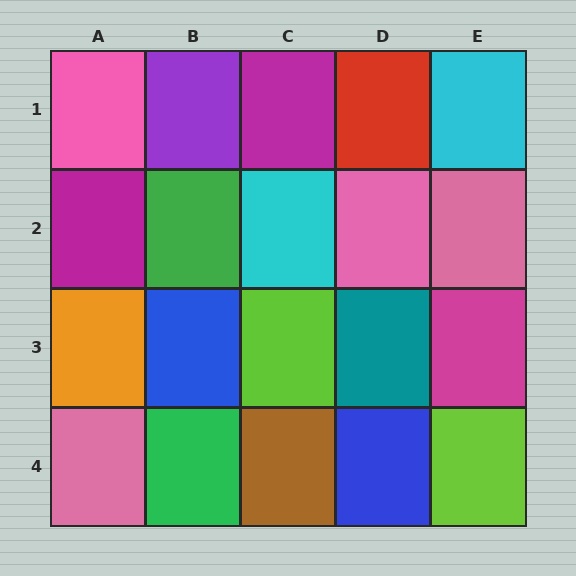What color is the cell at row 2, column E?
Pink.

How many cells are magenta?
3 cells are magenta.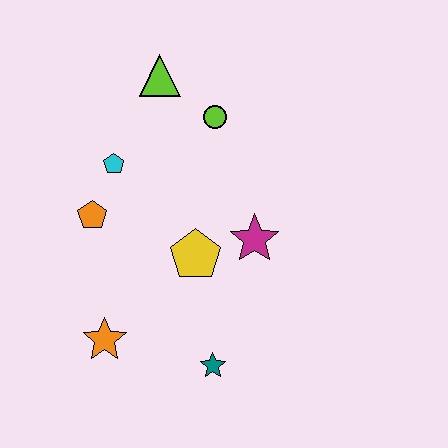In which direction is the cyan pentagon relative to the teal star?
The cyan pentagon is above the teal star.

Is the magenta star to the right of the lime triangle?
Yes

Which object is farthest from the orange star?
The lime triangle is farthest from the orange star.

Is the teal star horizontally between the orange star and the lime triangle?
No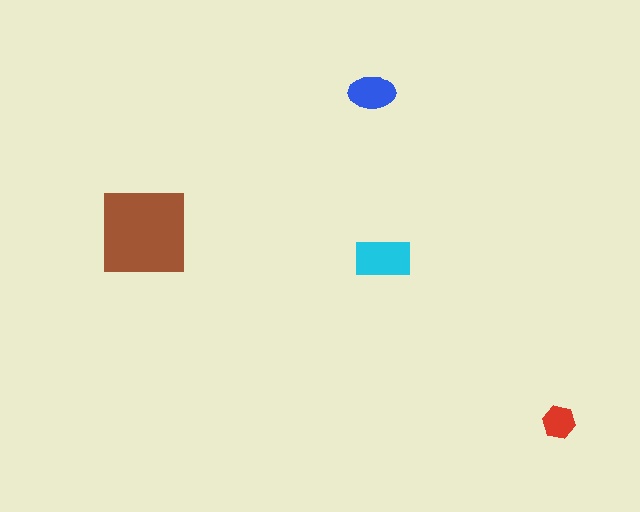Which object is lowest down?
The red hexagon is bottommost.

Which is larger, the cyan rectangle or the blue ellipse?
The cyan rectangle.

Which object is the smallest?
The red hexagon.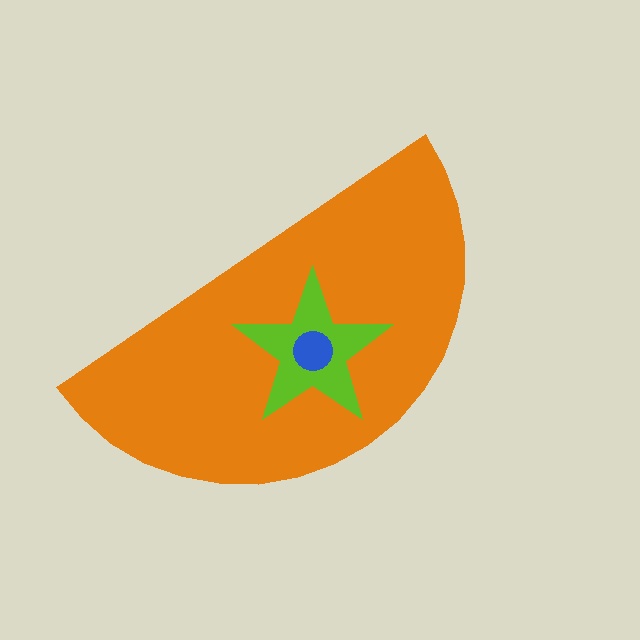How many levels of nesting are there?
3.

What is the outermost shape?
The orange semicircle.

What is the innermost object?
The blue circle.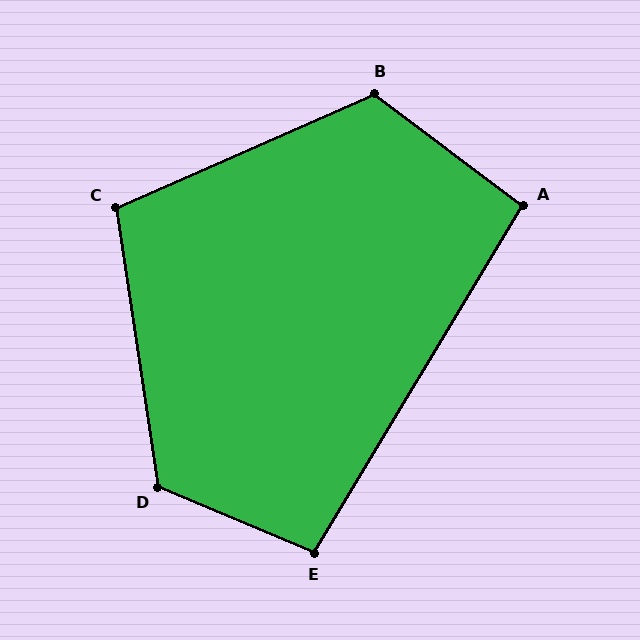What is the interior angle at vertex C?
Approximately 105 degrees (obtuse).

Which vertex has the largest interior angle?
D, at approximately 121 degrees.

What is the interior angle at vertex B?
Approximately 119 degrees (obtuse).